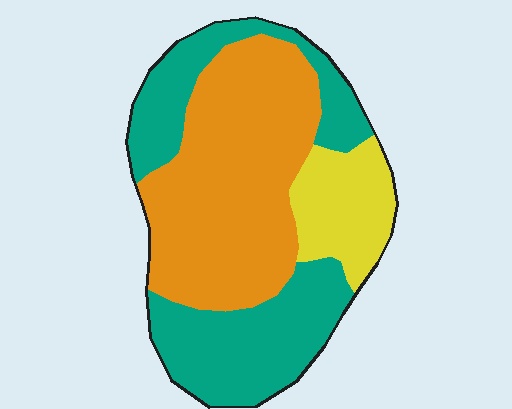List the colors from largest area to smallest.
From largest to smallest: orange, teal, yellow.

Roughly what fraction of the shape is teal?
Teal covers 39% of the shape.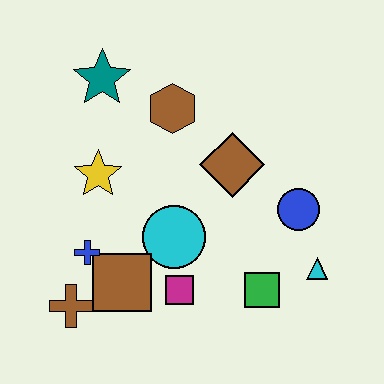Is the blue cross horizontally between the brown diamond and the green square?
No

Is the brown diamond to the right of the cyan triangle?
No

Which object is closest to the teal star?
The brown hexagon is closest to the teal star.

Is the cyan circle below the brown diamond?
Yes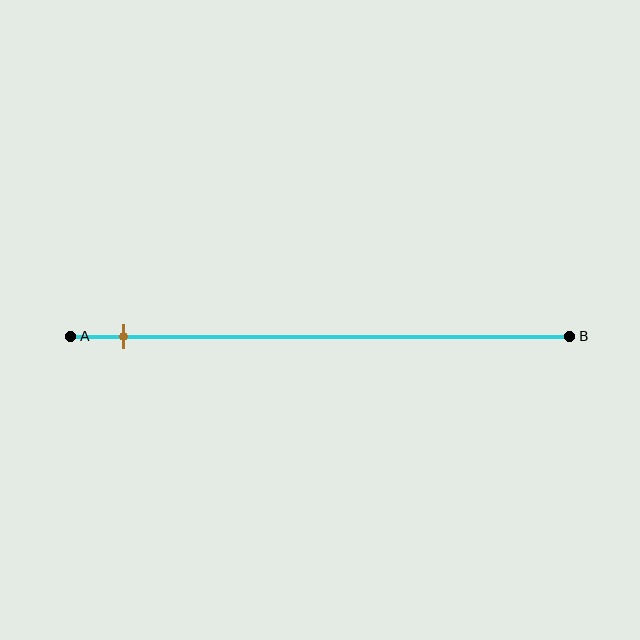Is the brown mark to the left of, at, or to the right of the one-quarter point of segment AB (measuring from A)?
The brown mark is to the left of the one-quarter point of segment AB.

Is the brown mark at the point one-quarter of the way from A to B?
No, the mark is at about 10% from A, not at the 25% one-quarter point.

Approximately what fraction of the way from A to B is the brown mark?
The brown mark is approximately 10% of the way from A to B.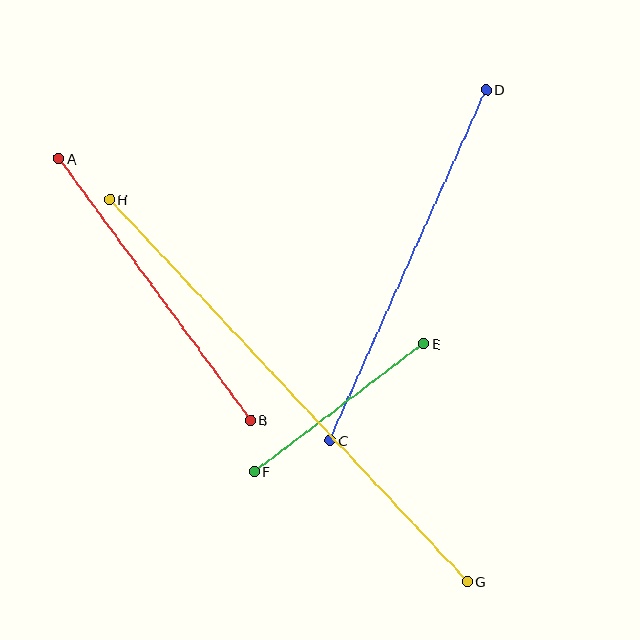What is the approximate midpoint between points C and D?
The midpoint is at approximately (408, 265) pixels.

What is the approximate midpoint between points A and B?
The midpoint is at approximately (155, 289) pixels.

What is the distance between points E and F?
The distance is approximately 213 pixels.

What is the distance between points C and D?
The distance is approximately 384 pixels.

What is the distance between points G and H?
The distance is approximately 523 pixels.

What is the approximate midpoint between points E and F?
The midpoint is at approximately (339, 407) pixels.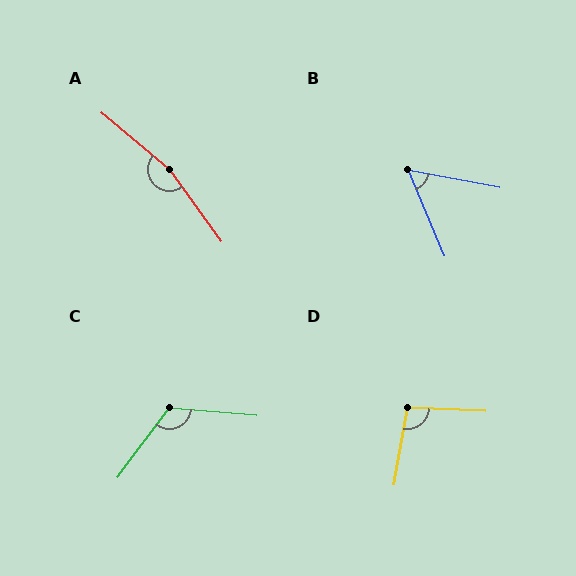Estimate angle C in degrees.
Approximately 122 degrees.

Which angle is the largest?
A, at approximately 166 degrees.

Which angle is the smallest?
B, at approximately 57 degrees.